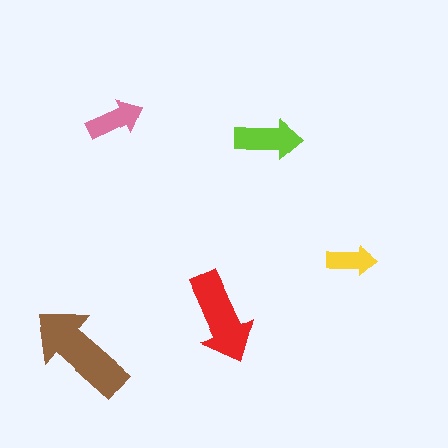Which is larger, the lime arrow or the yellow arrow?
The lime one.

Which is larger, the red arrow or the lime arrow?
The red one.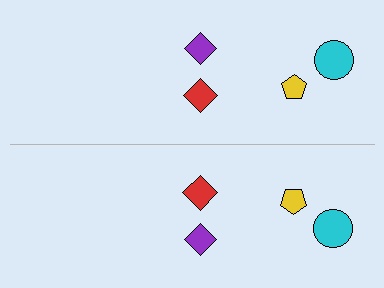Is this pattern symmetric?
Yes, this pattern has bilateral (reflection) symmetry.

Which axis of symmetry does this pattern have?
The pattern has a horizontal axis of symmetry running through the center of the image.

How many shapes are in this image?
There are 8 shapes in this image.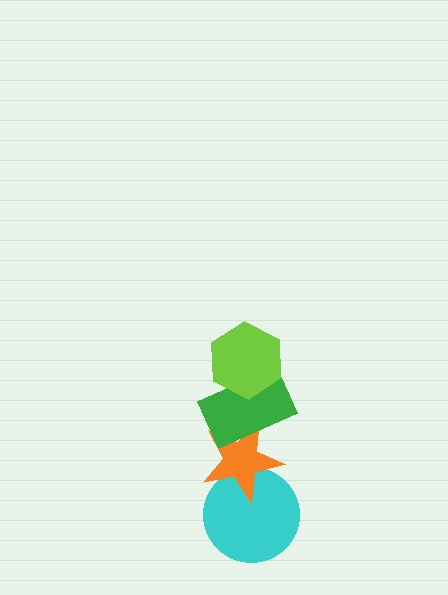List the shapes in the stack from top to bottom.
From top to bottom: the lime hexagon, the green rectangle, the orange star, the cyan circle.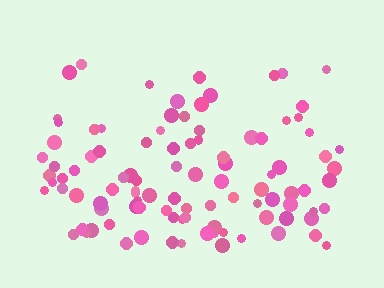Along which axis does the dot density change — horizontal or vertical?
Vertical.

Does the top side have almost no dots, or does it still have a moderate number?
Still a moderate number, just noticeably fewer than the bottom.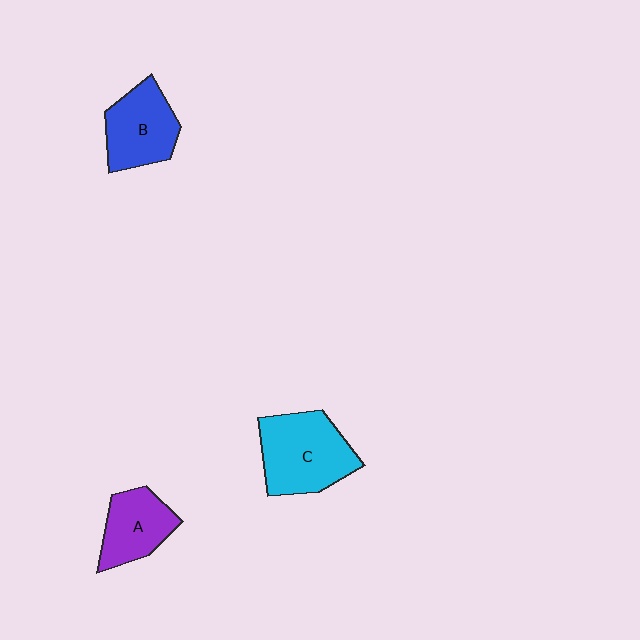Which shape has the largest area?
Shape C (cyan).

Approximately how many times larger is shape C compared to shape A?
Approximately 1.5 times.